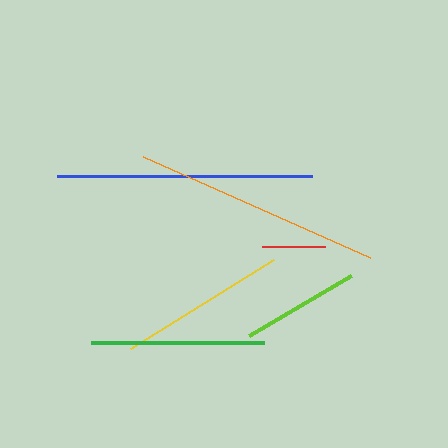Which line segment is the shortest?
The red line is the shortest at approximately 62 pixels.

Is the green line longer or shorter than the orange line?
The orange line is longer than the green line.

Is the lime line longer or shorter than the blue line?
The blue line is longer than the lime line.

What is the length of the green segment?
The green segment is approximately 173 pixels long.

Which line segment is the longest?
The blue line is the longest at approximately 255 pixels.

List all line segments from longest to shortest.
From longest to shortest: blue, orange, green, yellow, lime, red.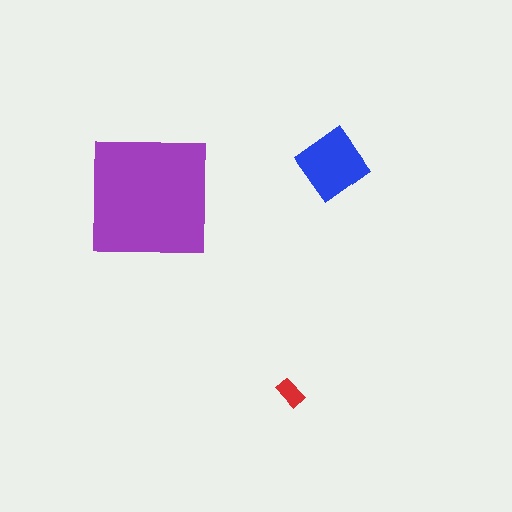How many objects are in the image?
There are 3 objects in the image.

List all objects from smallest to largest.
The red rectangle, the blue diamond, the purple square.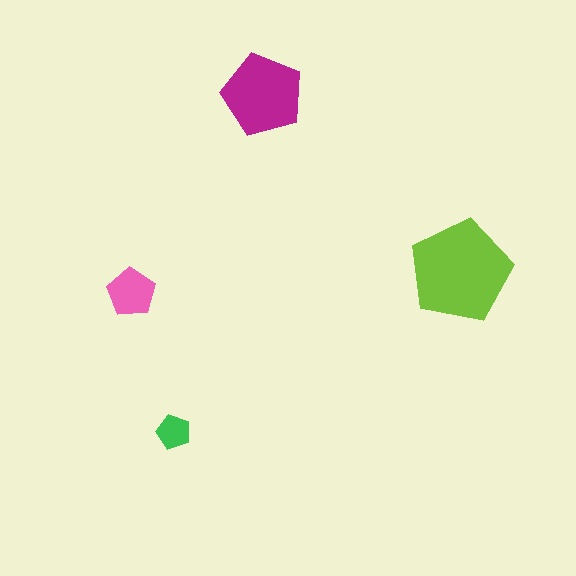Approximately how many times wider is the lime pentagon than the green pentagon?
About 3 times wider.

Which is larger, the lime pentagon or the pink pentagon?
The lime one.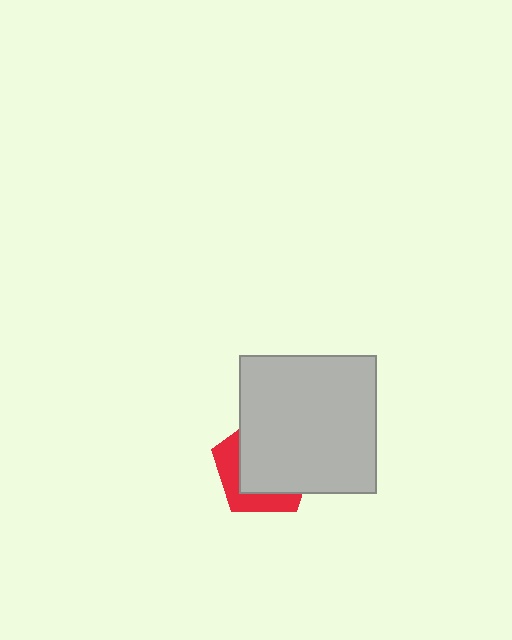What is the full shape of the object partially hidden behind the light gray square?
The partially hidden object is a red pentagon.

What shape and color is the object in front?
The object in front is a light gray square.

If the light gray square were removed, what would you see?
You would see the complete red pentagon.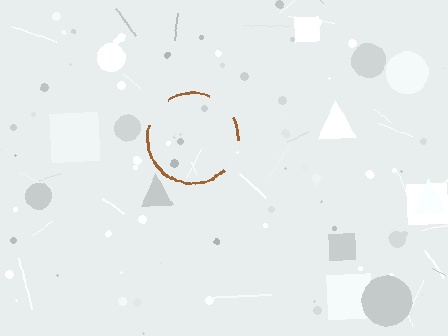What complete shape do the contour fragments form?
The contour fragments form a circle.